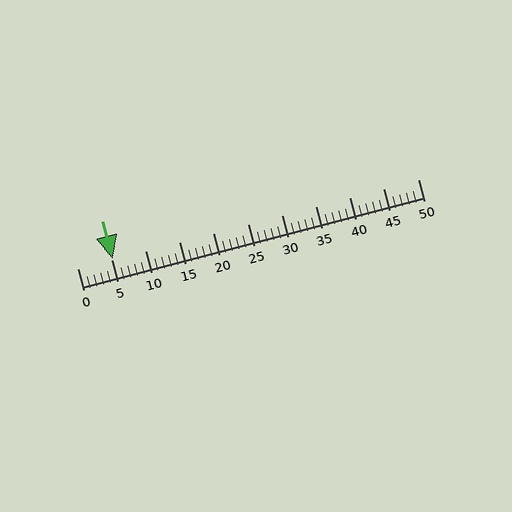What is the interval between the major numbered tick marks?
The major tick marks are spaced 5 units apart.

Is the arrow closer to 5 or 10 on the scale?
The arrow is closer to 5.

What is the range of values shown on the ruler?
The ruler shows values from 0 to 50.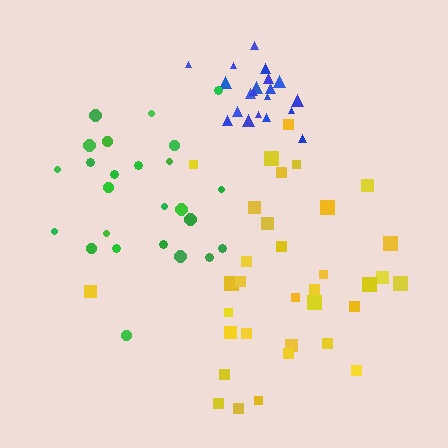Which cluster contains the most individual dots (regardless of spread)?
Yellow (34).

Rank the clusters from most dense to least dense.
blue, green, yellow.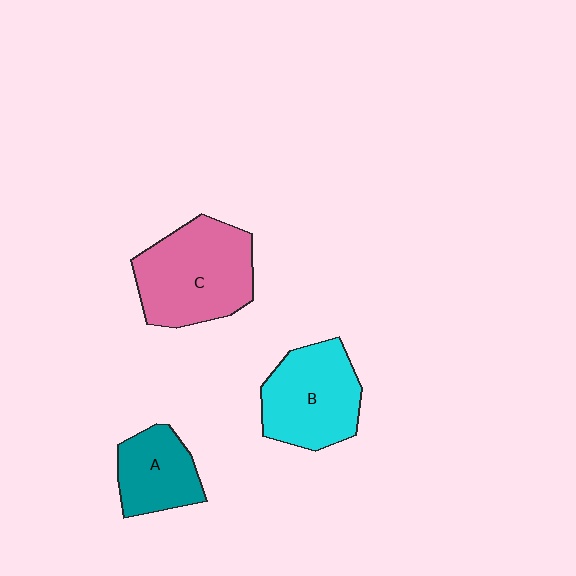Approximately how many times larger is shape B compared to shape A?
Approximately 1.5 times.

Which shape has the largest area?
Shape C (pink).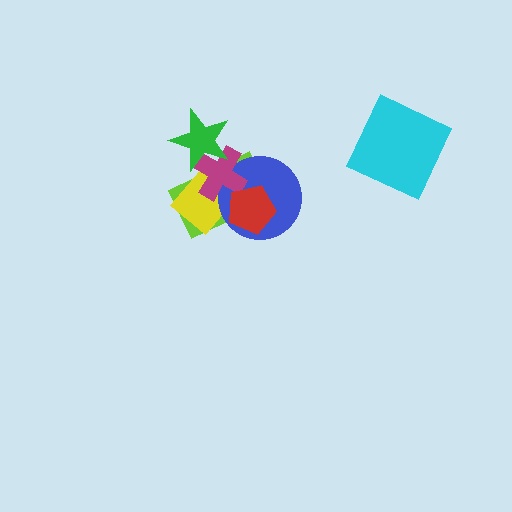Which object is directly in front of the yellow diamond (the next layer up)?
The blue circle is directly in front of the yellow diamond.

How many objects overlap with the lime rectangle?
5 objects overlap with the lime rectangle.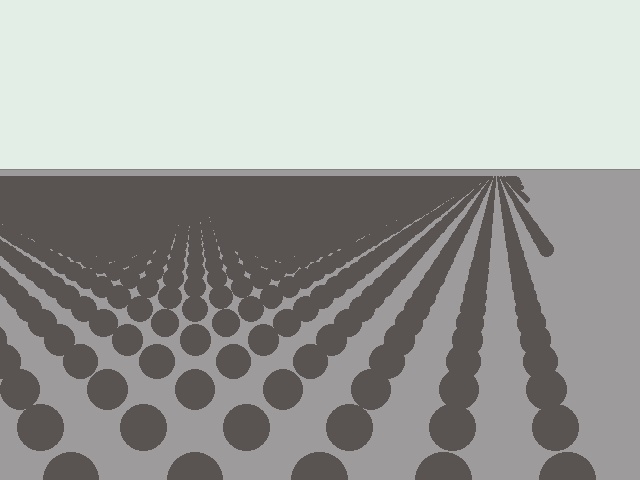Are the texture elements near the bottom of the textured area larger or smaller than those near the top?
Larger. Near the bottom, elements are closer to the viewer and appear at a bigger on-screen size.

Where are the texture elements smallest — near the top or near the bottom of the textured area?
Near the top.